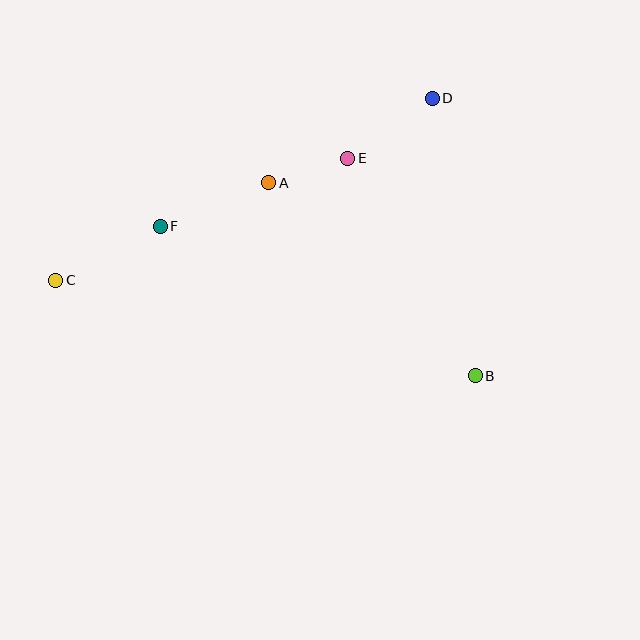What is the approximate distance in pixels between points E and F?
The distance between E and F is approximately 200 pixels.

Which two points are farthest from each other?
Points B and C are farthest from each other.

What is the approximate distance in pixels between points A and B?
The distance between A and B is approximately 283 pixels.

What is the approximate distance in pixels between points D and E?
The distance between D and E is approximately 104 pixels.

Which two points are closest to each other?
Points A and E are closest to each other.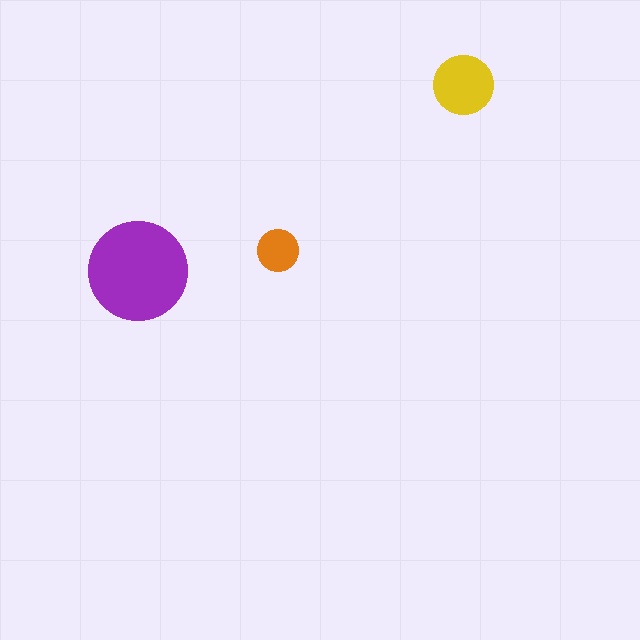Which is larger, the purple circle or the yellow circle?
The purple one.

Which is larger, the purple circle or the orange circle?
The purple one.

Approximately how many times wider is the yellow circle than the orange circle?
About 1.5 times wider.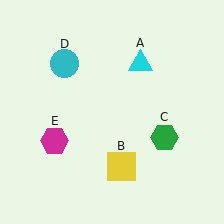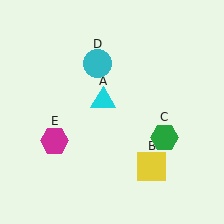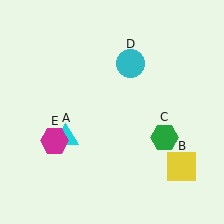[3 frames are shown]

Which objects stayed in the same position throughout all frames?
Green hexagon (object C) and magenta hexagon (object E) remained stationary.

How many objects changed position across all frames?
3 objects changed position: cyan triangle (object A), yellow square (object B), cyan circle (object D).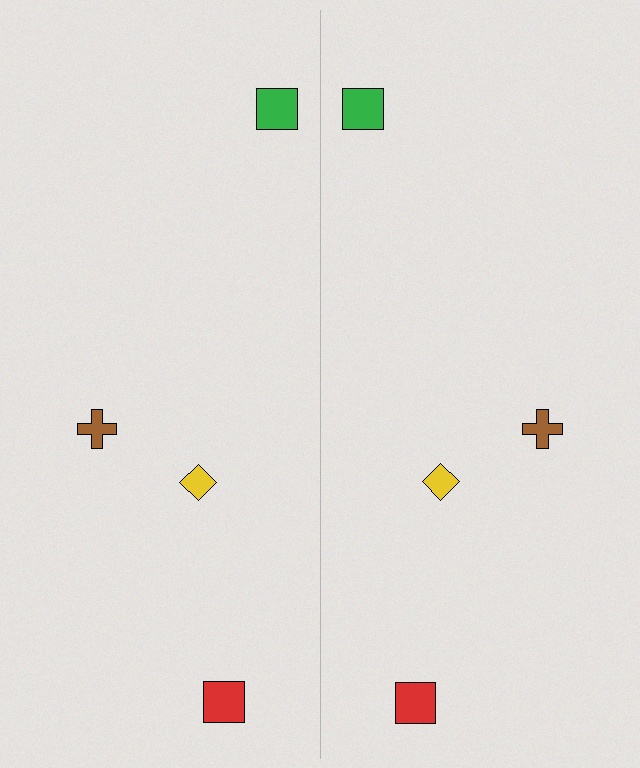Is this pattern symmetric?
Yes, this pattern has bilateral (reflection) symmetry.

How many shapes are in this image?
There are 8 shapes in this image.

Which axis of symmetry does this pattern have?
The pattern has a vertical axis of symmetry running through the center of the image.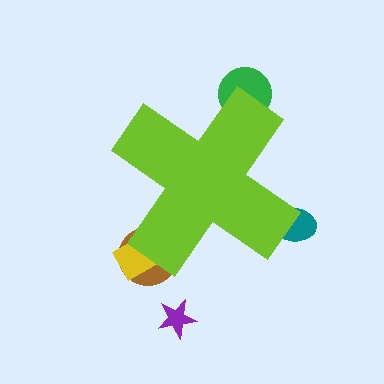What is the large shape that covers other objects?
A lime cross.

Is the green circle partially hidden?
Yes, the green circle is partially hidden behind the lime cross.